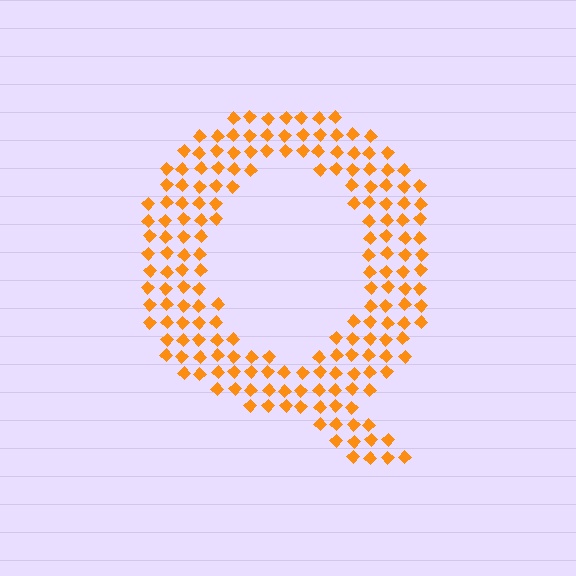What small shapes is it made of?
It is made of small diamonds.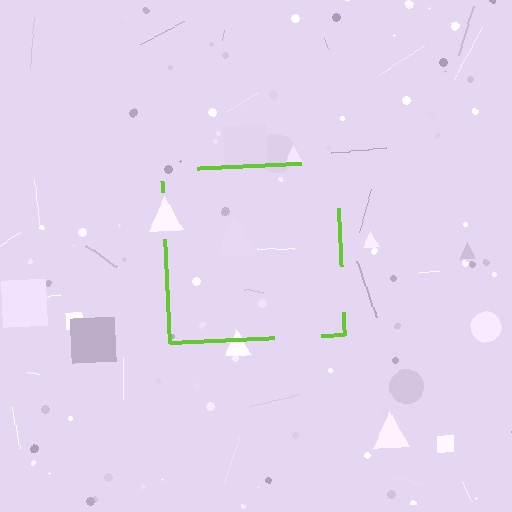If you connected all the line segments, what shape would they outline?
They would outline a square.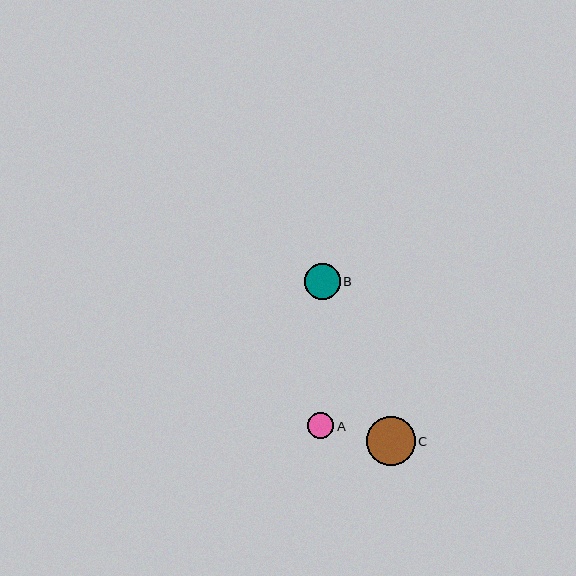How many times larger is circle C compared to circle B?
Circle C is approximately 1.4 times the size of circle B.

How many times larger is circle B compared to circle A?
Circle B is approximately 1.4 times the size of circle A.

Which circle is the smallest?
Circle A is the smallest with a size of approximately 26 pixels.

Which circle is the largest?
Circle C is the largest with a size of approximately 48 pixels.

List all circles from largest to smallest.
From largest to smallest: C, B, A.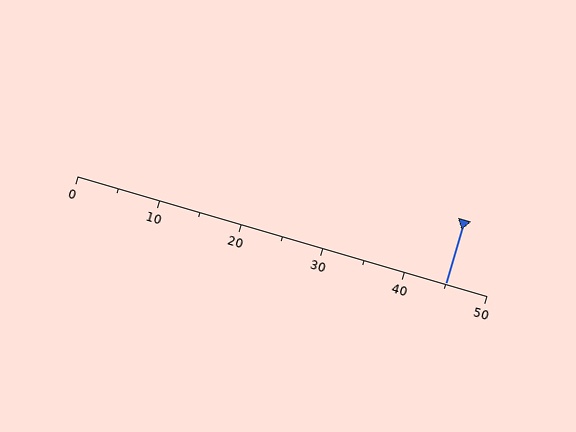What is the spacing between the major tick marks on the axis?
The major ticks are spaced 10 apart.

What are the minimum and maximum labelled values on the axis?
The axis runs from 0 to 50.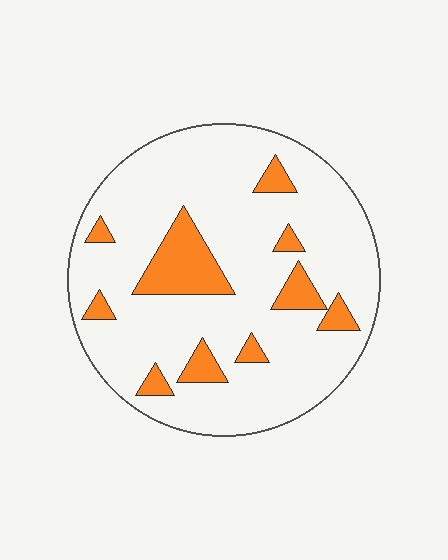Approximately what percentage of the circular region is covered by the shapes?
Approximately 15%.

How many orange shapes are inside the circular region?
10.